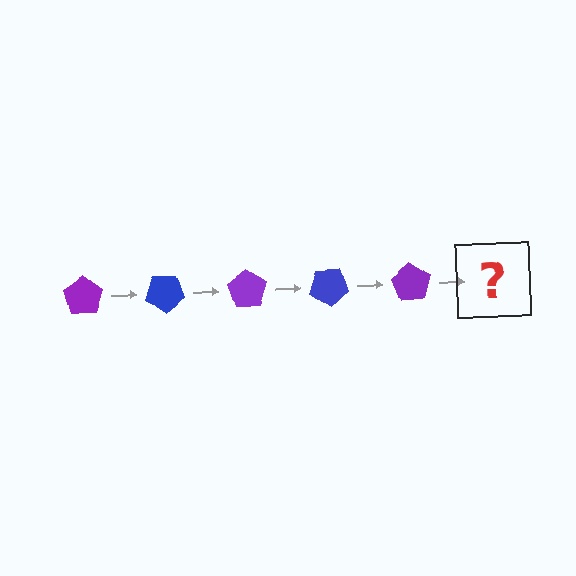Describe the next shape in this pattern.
It should be a blue pentagon, rotated 175 degrees from the start.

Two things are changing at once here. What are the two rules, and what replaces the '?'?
The two rules are that it rotates 35 degrees each step and the color cycles through purple and blue. The '?' should be a blue pentagon, rotated 175 degrees from the start.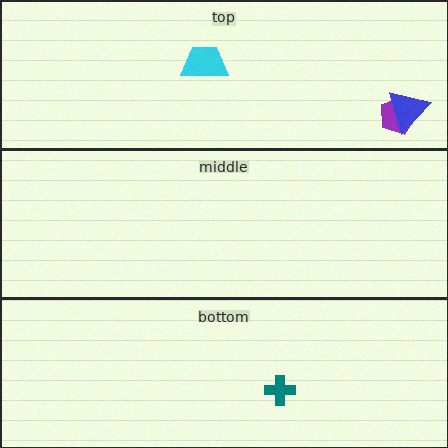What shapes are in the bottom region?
The teal cross.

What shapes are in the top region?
The cyan trapezoid, the purple pentagon, the blue triangle.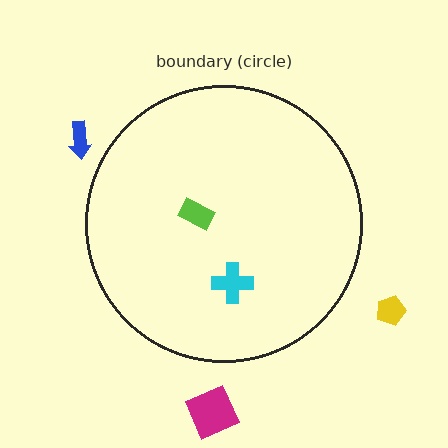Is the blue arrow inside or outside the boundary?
Outside.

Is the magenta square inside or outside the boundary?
Outside.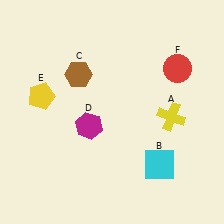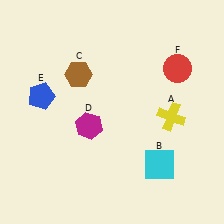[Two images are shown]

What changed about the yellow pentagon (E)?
In Image 1, E is yellow. In Image 2, it changed to blue.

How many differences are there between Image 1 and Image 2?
There is 1 difference between the two images.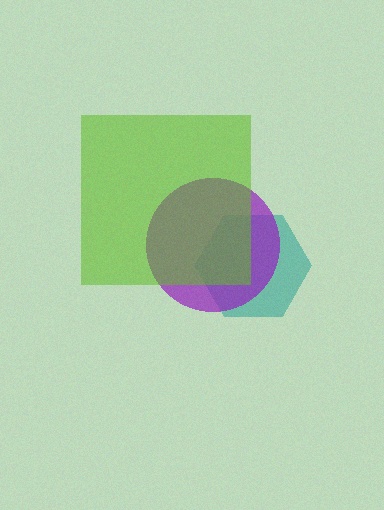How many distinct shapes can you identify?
There are 3 distinct shapes: a teal hexagon, a purple circle, a lime square.